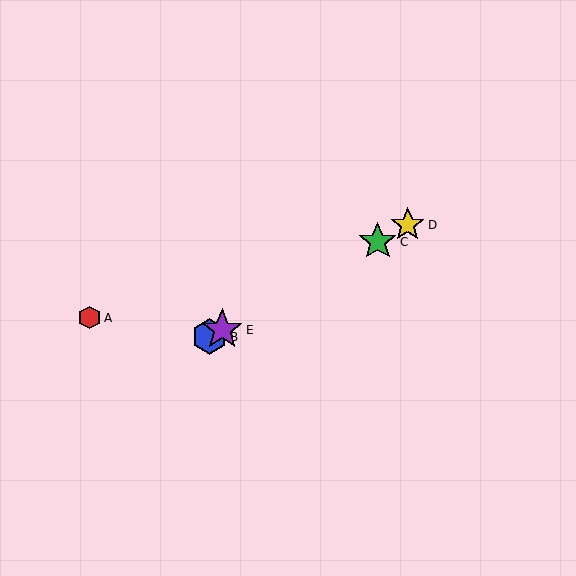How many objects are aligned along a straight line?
4 objects (B, C, D, E) are aligned along a straight line.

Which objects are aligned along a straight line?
Objects B, C, D, E are aligned along a straight line.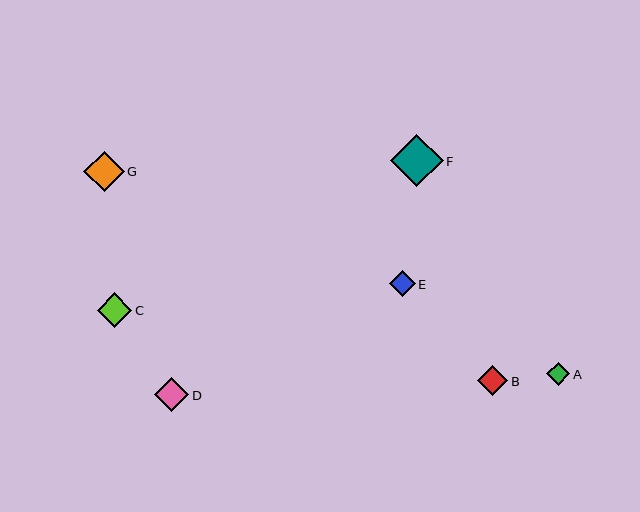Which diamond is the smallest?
Diamond A is the smallest with a size of approximately 23 pixels.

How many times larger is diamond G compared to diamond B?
Diamond G is approximately 1.3 times the size of diamond B.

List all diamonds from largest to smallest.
From largest to smallest: F, G, C, D, B, E, A.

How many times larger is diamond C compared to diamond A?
Diamond C is approximately 1.5 times the size of diamond A.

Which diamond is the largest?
Diamond F is the largest with a size of approximately 53 pixels.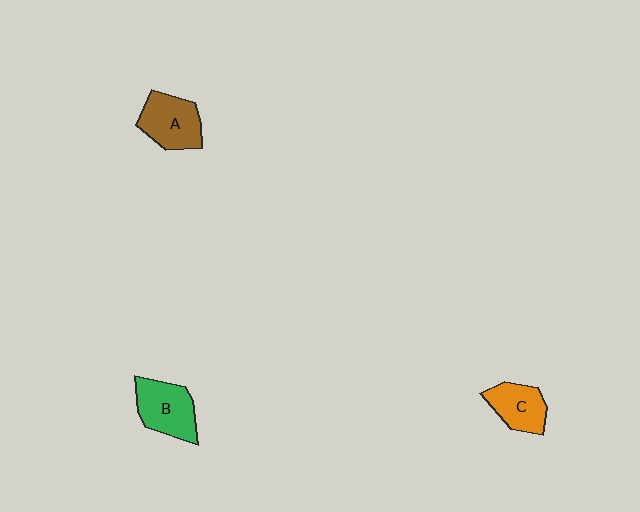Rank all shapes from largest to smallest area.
From largest to smallest: B (green), A (brown), C (orange).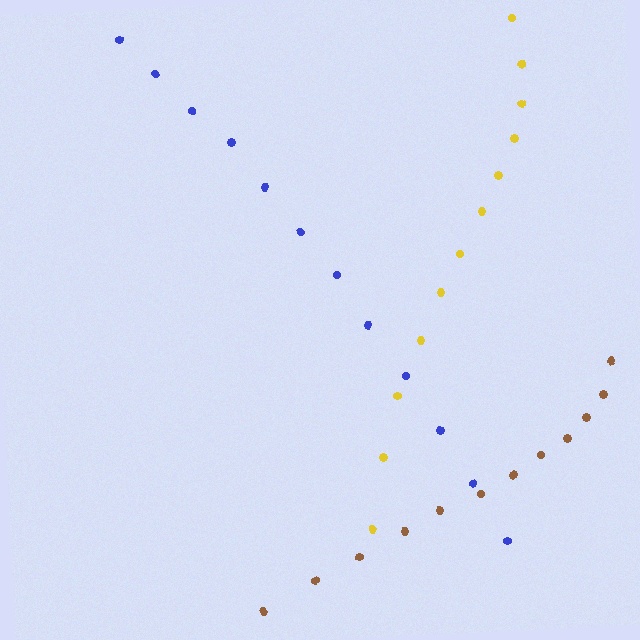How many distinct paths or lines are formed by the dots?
There are 3 distinct paths.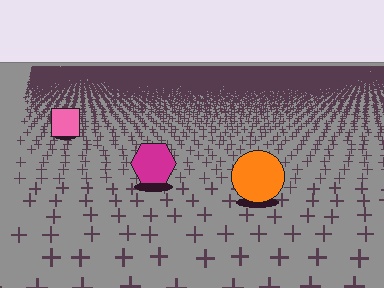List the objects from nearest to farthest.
From nearest to farthest: the orange circle, the magenta hexagon, the pink square.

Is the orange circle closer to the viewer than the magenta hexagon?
Yes. The orange circle is closer — you can tell from the texture gradient: the ground texture is coarser near it.